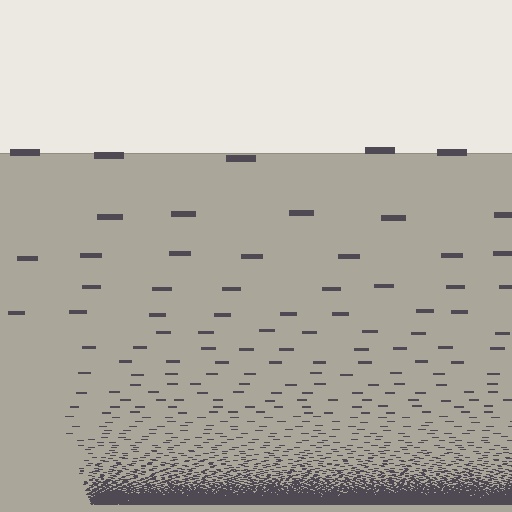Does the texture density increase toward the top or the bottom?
Density increases toward the bottom.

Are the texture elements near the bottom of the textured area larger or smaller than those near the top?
Smaller. The gradient is inverted — elements near the bottom are smaller and denser.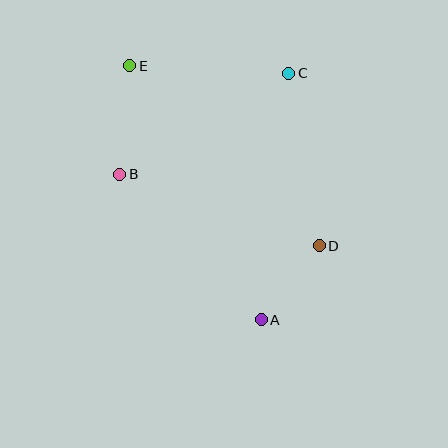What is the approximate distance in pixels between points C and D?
The distance between C and D is approximately 175 pixels.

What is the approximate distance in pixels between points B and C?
The distance between B and C is approximately 197 pixels.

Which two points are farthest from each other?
Points A and E are farthest from each other.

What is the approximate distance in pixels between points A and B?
The distance between A and B is approximately 203 pixels.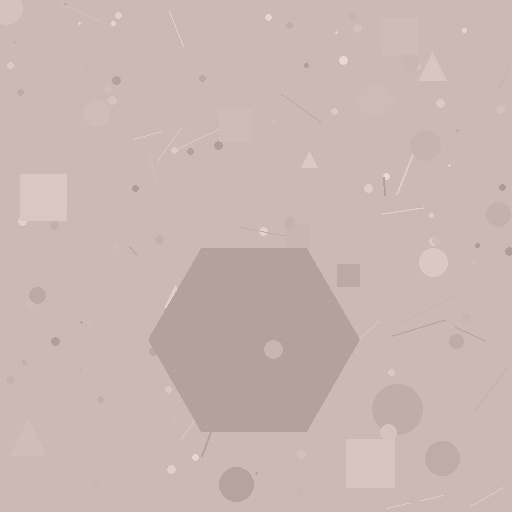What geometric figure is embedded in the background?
A hexagon is embedded in the background.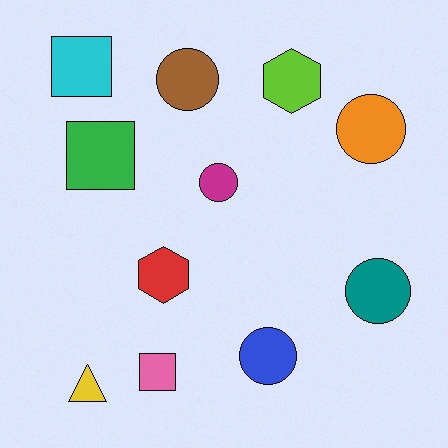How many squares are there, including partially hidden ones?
There are 3 squares.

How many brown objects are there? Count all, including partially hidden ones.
There is 1 brown object.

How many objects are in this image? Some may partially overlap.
There are 11 objects.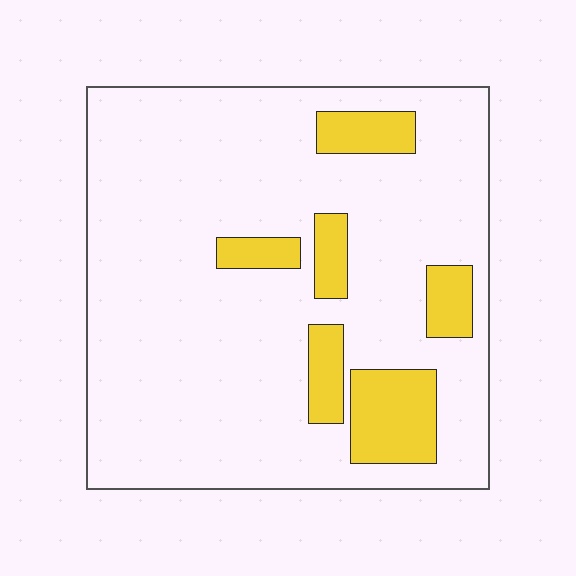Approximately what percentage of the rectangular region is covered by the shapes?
Approximately 15%.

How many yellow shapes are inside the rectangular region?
6.